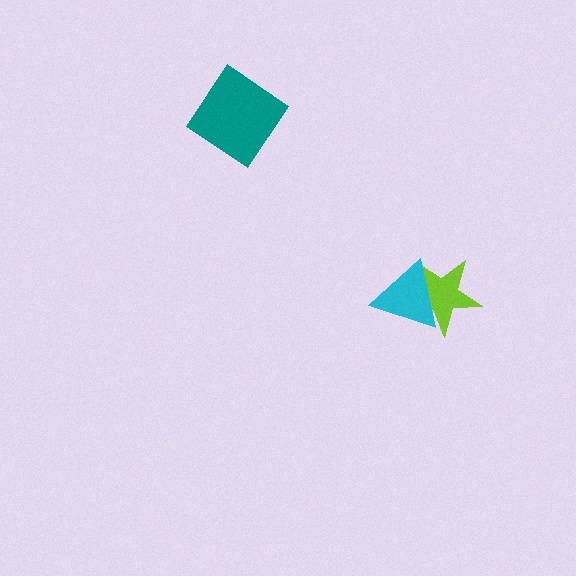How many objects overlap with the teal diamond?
0 objects overlap with the teal diamond.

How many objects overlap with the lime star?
1 object overlaps with the lime star.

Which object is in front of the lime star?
The cyan triangle is in front of the lime star.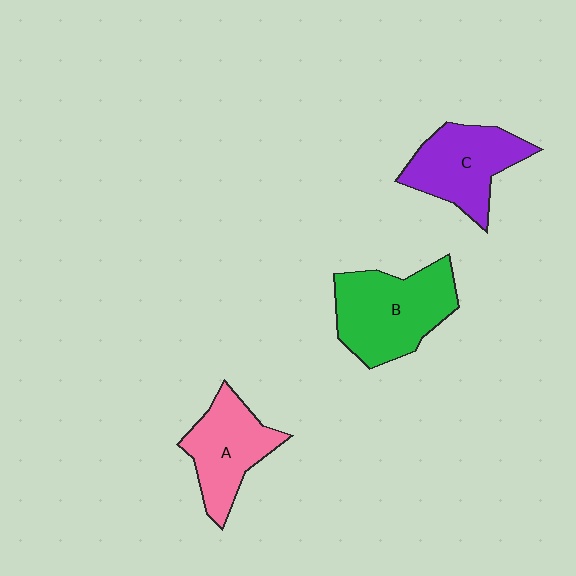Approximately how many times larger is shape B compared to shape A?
Approximately 1.3 times.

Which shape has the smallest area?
Shape A (pink).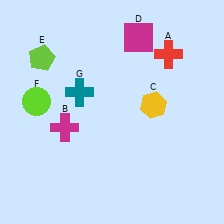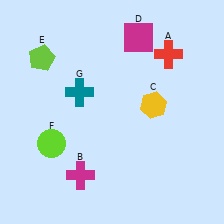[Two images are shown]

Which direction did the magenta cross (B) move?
The magenta cross (B) moved down.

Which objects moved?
The objects that moved are: the magenta cross (B), the lime circle (F).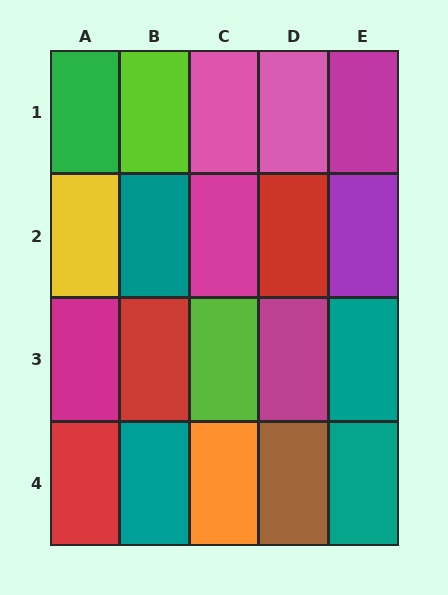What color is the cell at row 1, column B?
Lime.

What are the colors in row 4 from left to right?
Red, teal, orange, brown, teal.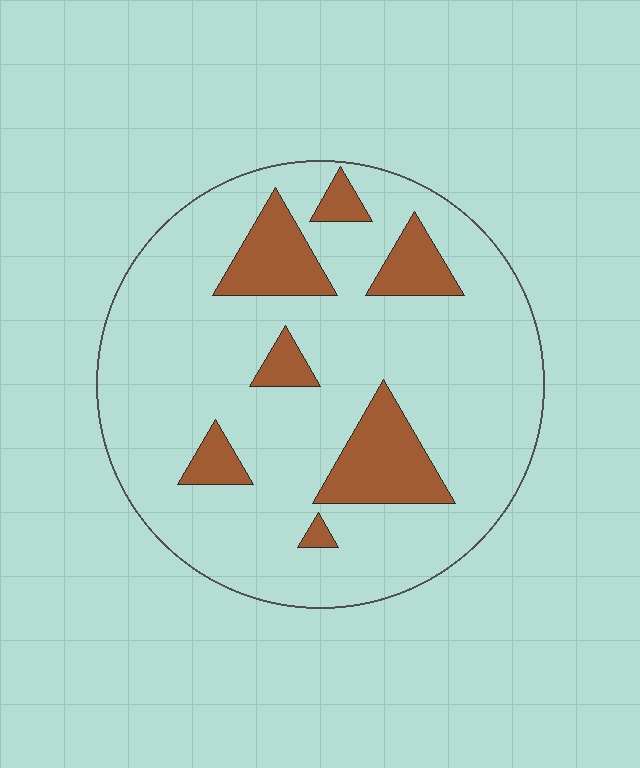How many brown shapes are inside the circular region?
7.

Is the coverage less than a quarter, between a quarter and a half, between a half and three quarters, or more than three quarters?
Less than a quarter.